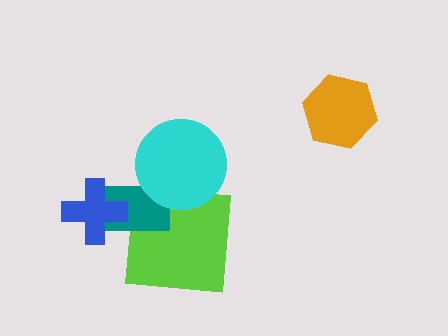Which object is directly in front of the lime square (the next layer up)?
The teal rectangle is directly in front of the lime square.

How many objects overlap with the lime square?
2 objects overlap with the lime square.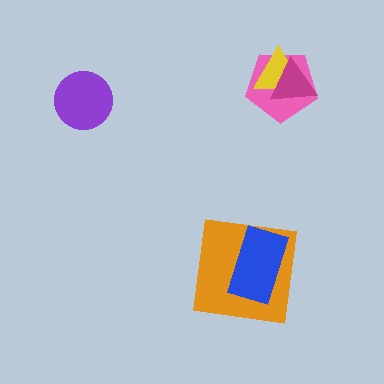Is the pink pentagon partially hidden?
Yes, it is partially covered by another shape.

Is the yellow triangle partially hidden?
Yes, it is partially covered by another shape.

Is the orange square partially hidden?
Yes, it is partially covered by another shape.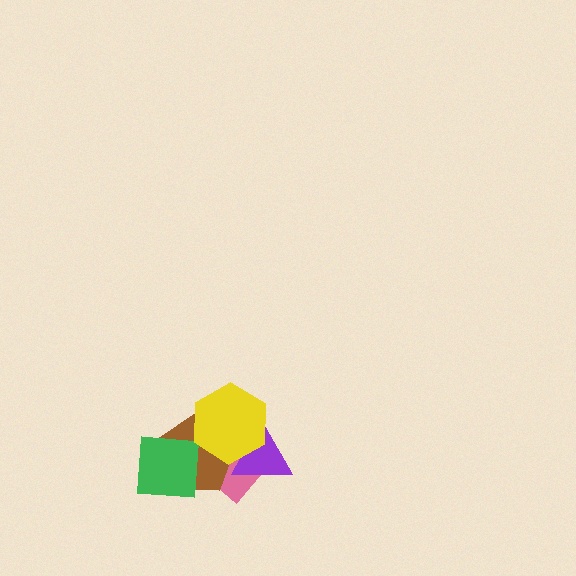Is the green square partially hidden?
No, no other shape covers it.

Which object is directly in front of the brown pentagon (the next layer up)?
The green square is directly in front of the brown pentagon.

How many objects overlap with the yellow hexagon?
3 objects overlap with the yellow hexagon.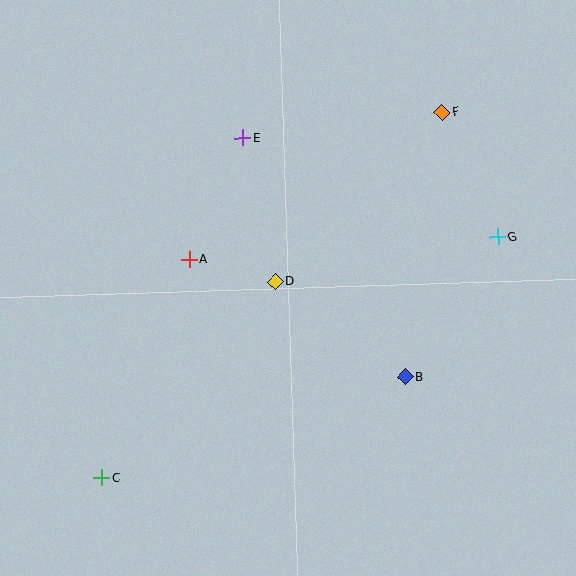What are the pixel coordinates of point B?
Point B is at (405, 377).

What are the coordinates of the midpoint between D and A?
The midpoint between D and A is at (232, 271).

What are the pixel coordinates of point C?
Point C is at (102, 478).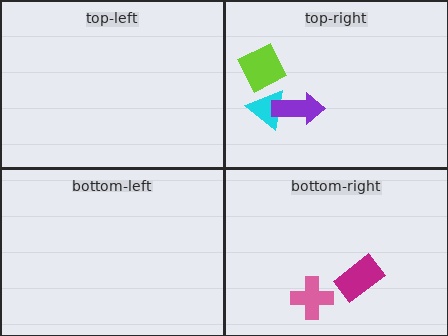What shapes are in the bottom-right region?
The magenta rectangle, the pink cross.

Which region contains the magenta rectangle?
The bottom-right region.